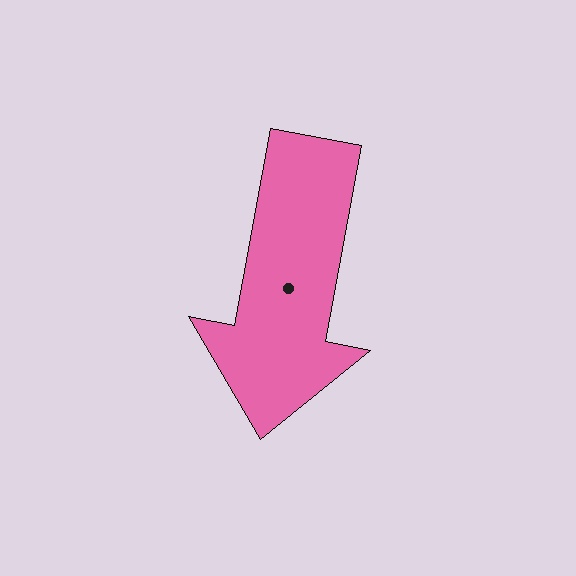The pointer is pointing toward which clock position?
Roughly 6 o'clock.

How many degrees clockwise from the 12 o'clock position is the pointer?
Approximately 190 degrees.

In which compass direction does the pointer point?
South.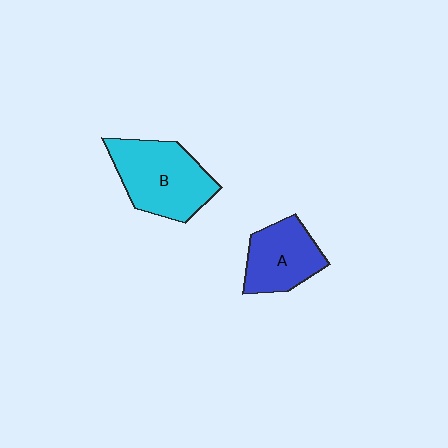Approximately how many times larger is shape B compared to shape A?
Approximately 1.4 times.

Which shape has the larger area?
Shape B (cyan).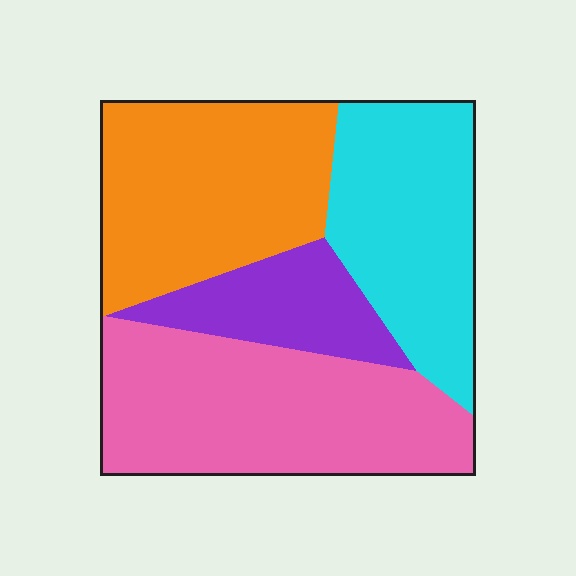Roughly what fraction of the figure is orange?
Orange takes up about one quarter (1/4) of the figure.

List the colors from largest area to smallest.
From largest to smallest: pink, orange, cyan, purple.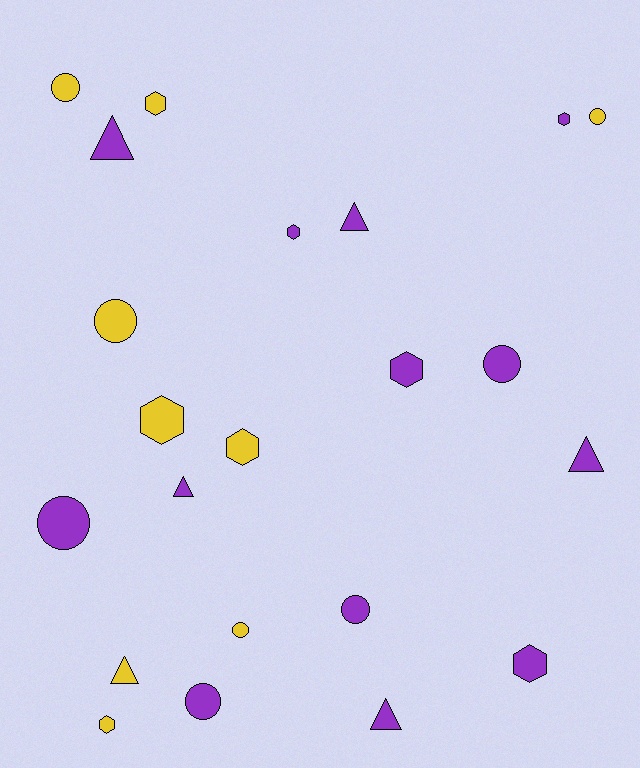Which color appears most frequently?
Purple, with 13 objects.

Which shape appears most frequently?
Hexagon, with 8 objects.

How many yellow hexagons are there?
There are 4 yellow hexagons.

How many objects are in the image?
There are 22 objects.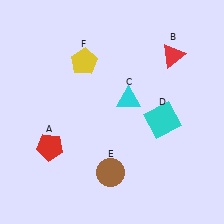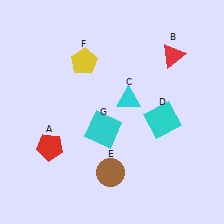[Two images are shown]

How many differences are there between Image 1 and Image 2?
There is 1 difference between the two images.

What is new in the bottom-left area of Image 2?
A cyan square (G) was added in the bottom-left area of Image 2.